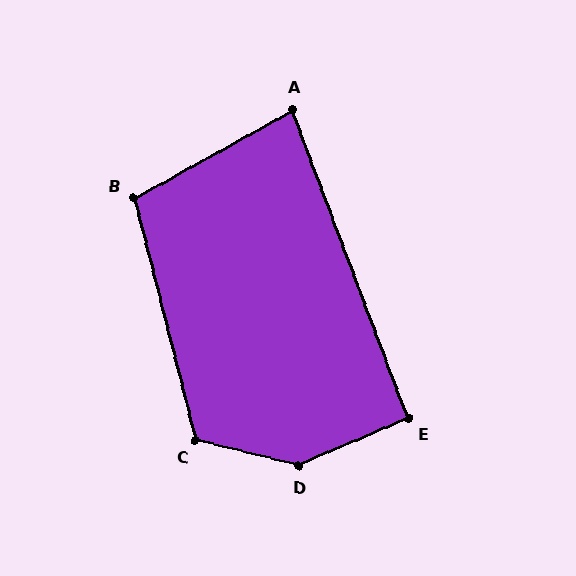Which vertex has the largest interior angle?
D, at approximately 143 degrees.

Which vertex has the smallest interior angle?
A, at approximately 81 degrees.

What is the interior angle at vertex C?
Approximately 118 degrees (obtuse).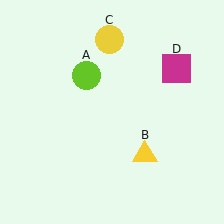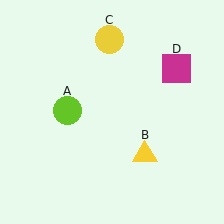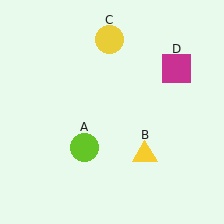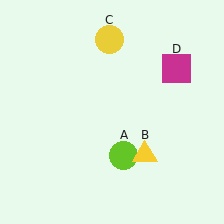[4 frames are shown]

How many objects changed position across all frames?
1 object changed position: lime circle (object A).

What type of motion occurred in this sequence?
The lime circle (object A) rotated counterclockwise around the center of the scene.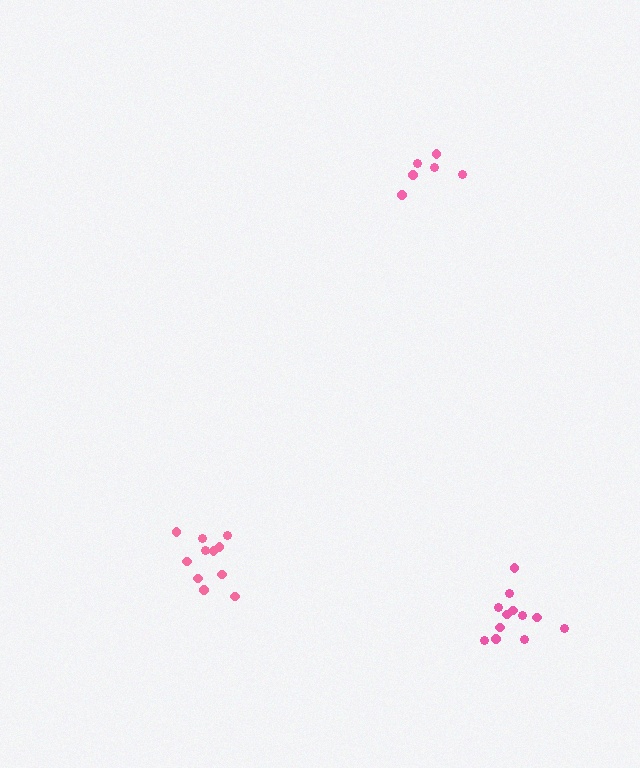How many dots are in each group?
Group 1: 11 dots, Group 2: 6 dots, Group 3: 12 dots (29 total).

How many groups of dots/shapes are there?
There are 3 groups.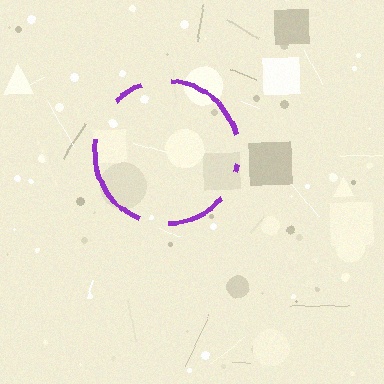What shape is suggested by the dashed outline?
The dashed outline suggests a circle.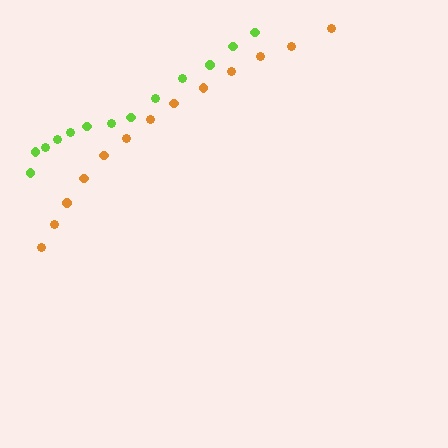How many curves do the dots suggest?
There are 2 distinct paths.